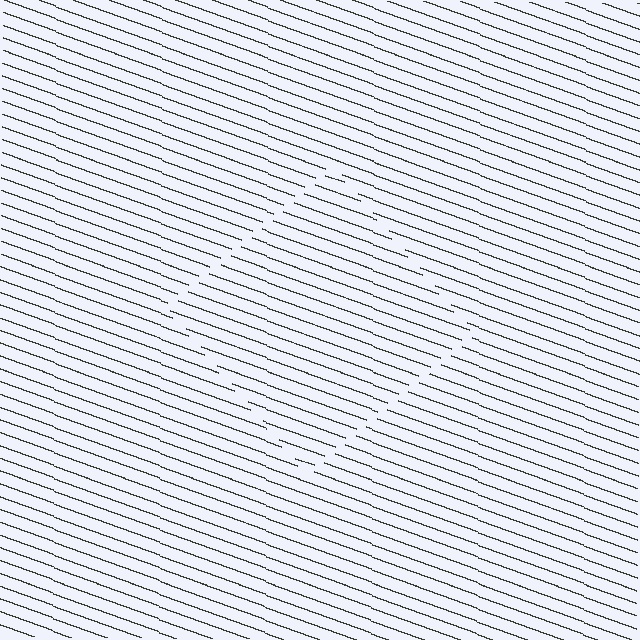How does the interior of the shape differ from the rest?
The interior of the shape contains the same grating, shifted by half a period — the contour is defined by the phase discontinuity where line-ends from the inner and outer gratings abut.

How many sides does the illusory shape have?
4 sides — the line-ends trace a square.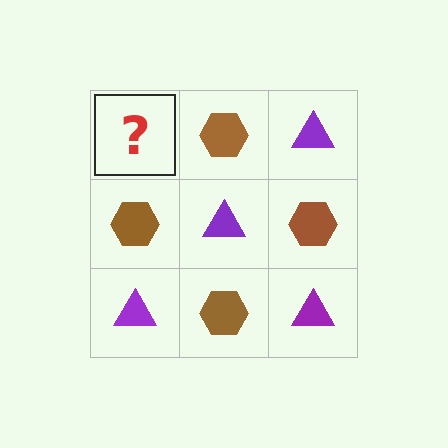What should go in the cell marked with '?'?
The missing cell should contain a purple triangle.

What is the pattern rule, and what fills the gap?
The rule is that it alternates purple triangle and brown hexagon in a checkerboard pattern. The gap should be filled with a purple triangle.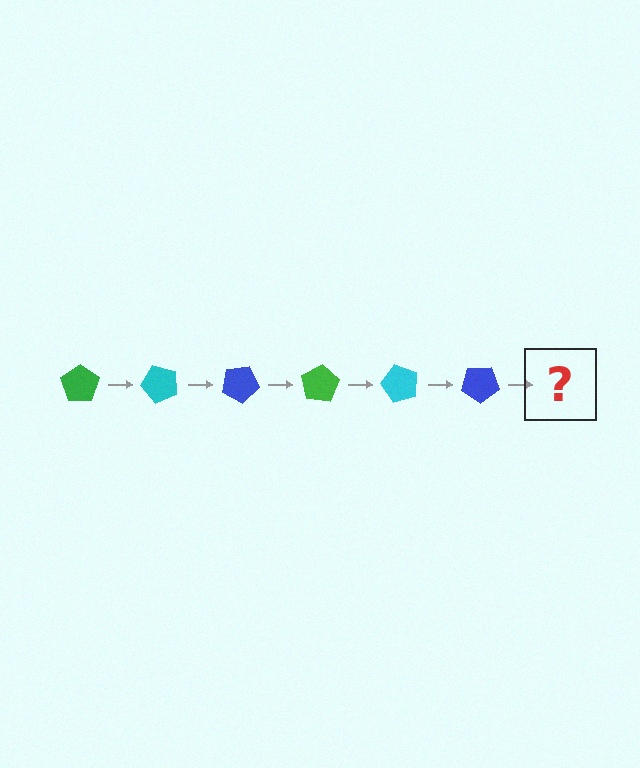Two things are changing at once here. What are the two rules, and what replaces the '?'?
The two rules are that it rotates 50 degrees each step and the color cycles through green, cyan, and blue. The '?' should be a green pentagon, rotated 300 degrees from the start.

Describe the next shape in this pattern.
It should be a green pentagon, rotated 300 degrees from the start.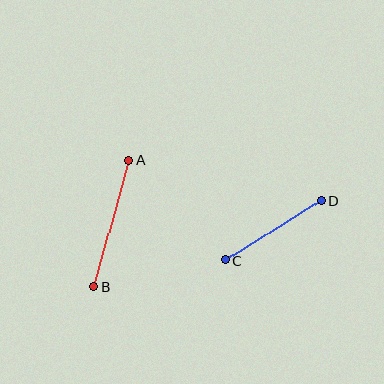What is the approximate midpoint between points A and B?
The midpoint is at approximately (111, 223) pixels.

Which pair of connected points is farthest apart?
Points A and B are farthest apart.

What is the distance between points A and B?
The distance is approximately 131 pixels.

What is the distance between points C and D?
The distance is approximately 113 pixels.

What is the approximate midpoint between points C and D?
The midpoint is at approximately (273, 230) pixels.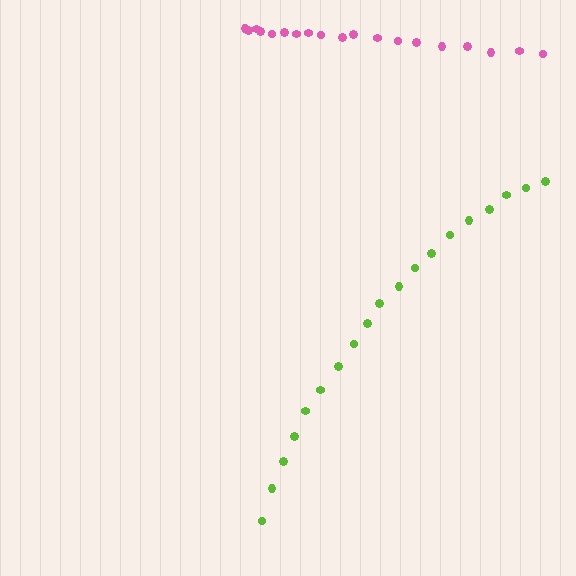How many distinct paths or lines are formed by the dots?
There are 2 distinct paths.